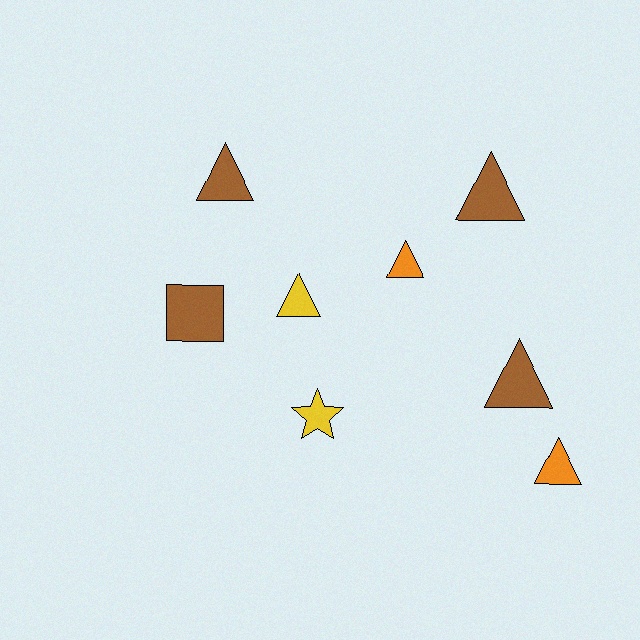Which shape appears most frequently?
Triangle, with 6 objects.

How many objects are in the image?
There are 8 objects.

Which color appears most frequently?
Brown, with 4 objects.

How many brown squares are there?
There is 1 brown square.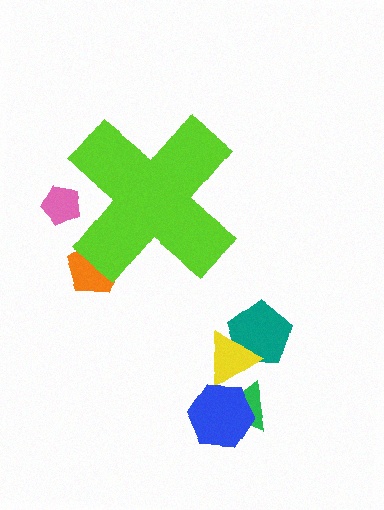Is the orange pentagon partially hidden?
Yes, the orange pentagon is partially hidden behind the lime cross.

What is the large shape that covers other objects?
A lime cross.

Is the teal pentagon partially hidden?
No, the teal pentagon is fully visible.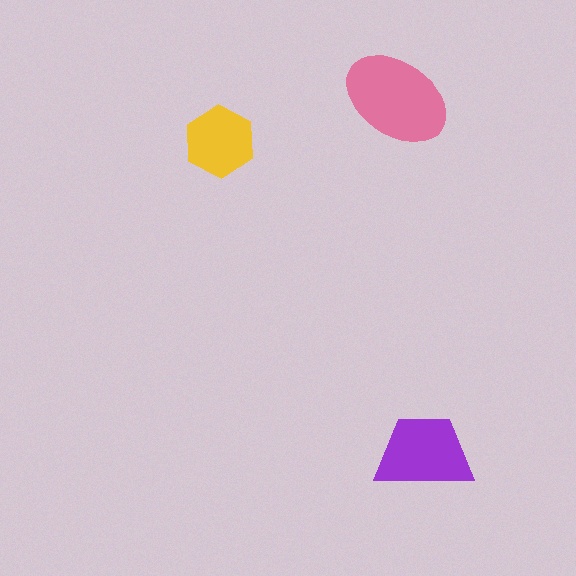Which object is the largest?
The pink ellipse.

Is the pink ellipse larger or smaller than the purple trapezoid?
Larger.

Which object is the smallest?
The yellow hexagon.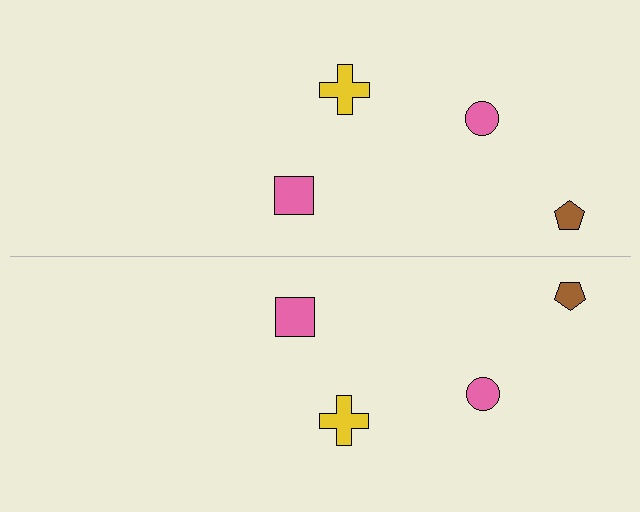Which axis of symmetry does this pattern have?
The pattern has a horizontal axis of symmetry running through the center of the image.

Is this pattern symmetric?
Yes, this pattern has bilateral (reflection) symmetry.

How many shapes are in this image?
There are 8 shapes in this image.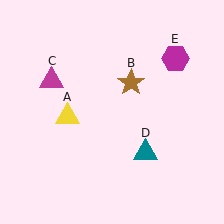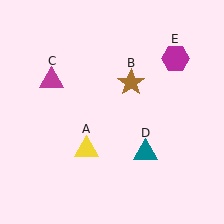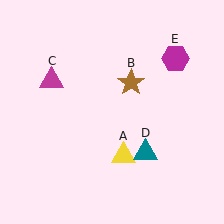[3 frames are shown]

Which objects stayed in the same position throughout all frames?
Brown star (object B) and magenta triangle (object C) and teal triangle (object D) and magenta hexagon (object E) remained stationary.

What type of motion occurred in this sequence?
The yellow triangle (object A) rotated counterclockwise around the center of the scene.